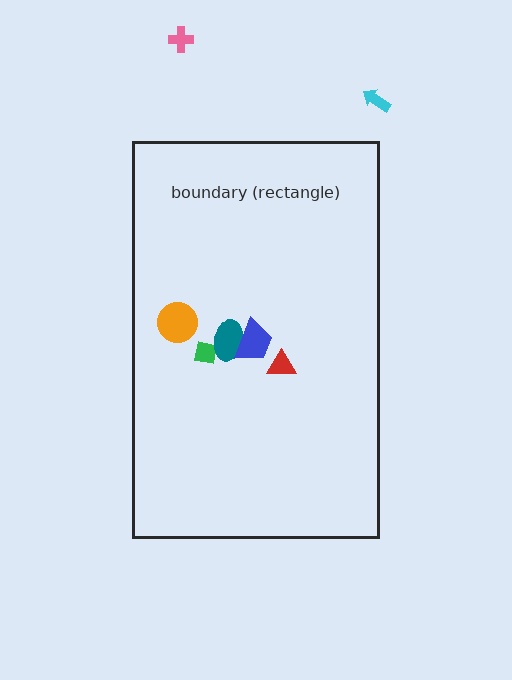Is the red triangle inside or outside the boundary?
Inside.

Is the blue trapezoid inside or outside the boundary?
Inside.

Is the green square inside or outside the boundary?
Inside.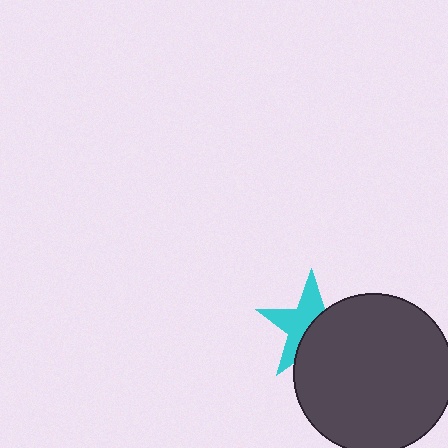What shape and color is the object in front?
The object in front is a dark gray circle.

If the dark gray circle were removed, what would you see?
You would see the complete cyan star.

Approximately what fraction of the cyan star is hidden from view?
Roughly 49% of the cyan star is hidden behind the dark gray circle.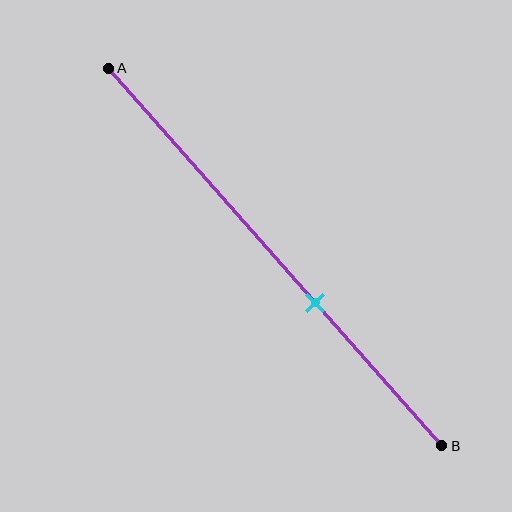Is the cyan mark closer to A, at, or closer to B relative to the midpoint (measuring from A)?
The cyan mark is closer to point B than the midpoint of segment AB.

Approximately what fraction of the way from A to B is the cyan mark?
The cyan mark is approximately 60% of the way from A to B.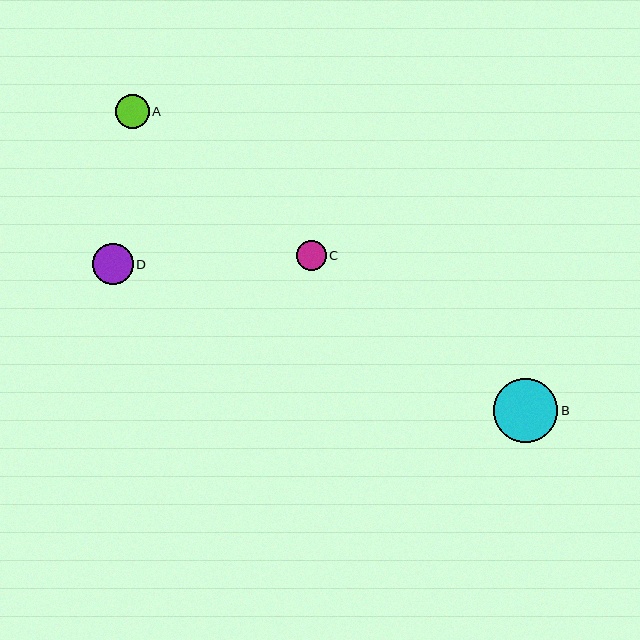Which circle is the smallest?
Circle C is the smallest with a size of approximately 30 pixels.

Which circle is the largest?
Circle B is the largest with a size of approximately 64 pixels.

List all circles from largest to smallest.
From largest to smallest: B, D, A, C.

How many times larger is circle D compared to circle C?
Circle D is approximately 1.4 times the size of circle C.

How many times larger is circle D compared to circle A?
Circle D is approximately 1.2 times the size of circle A.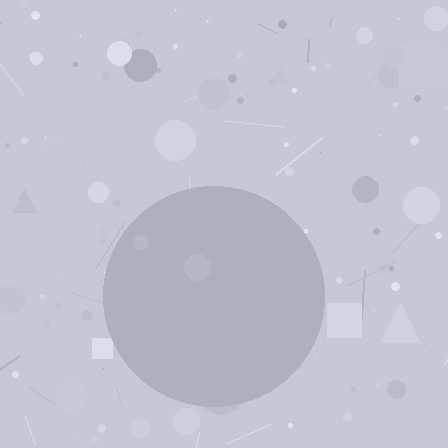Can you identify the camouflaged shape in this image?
The camouflaged shape is a circle.